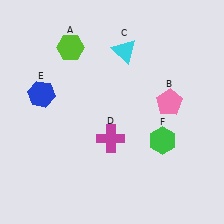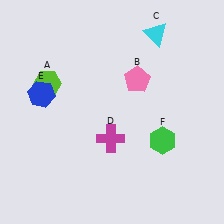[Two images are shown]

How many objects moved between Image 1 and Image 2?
3 objects moved between the two images.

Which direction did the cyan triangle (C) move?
The cyan triangle (C) moved right.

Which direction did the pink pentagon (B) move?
The pink pentagon (B) moved left.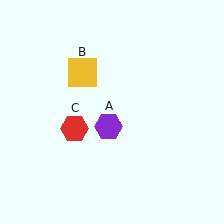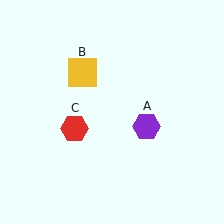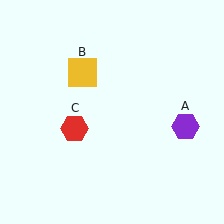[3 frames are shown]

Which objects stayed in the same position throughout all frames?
Yellow square (object B) and red hexagon (object C) remained stationary.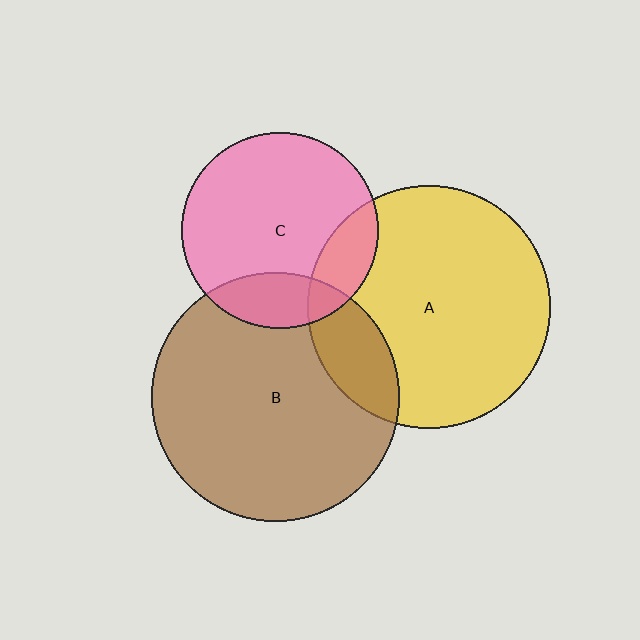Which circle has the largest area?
Circle B (brown).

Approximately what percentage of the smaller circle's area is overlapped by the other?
Approximately 15%.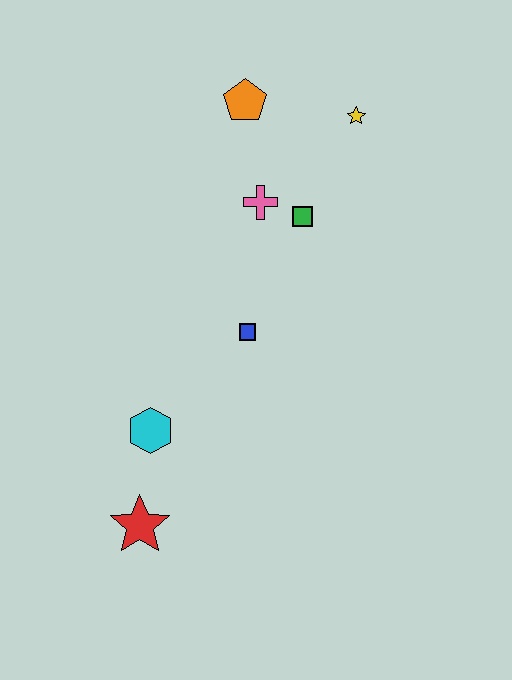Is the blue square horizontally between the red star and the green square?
Yes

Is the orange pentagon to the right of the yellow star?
No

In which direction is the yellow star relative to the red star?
The yellow star is above the red star.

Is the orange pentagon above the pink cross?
Yes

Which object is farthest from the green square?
The red star is farthest from the green square.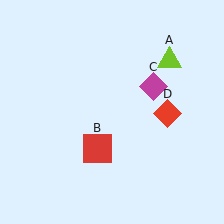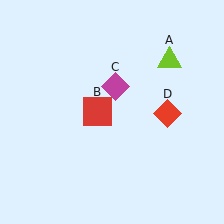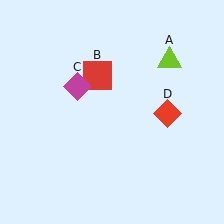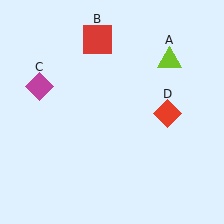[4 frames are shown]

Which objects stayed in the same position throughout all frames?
Lime triangle (object A) and red diamond (object D) remained stationary.